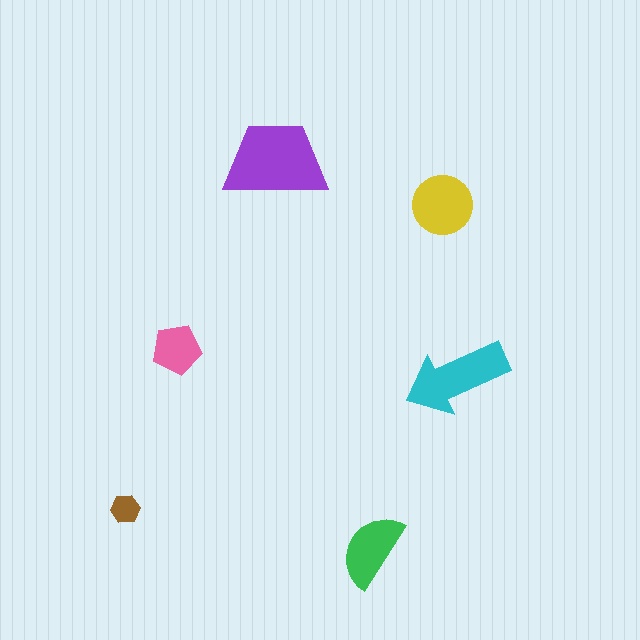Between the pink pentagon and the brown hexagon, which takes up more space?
The pink pentagon.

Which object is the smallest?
The brown hexagon.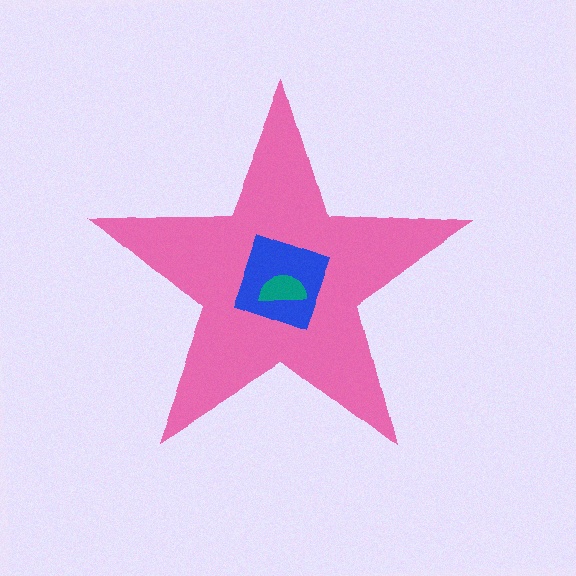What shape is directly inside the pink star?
The blue diamond.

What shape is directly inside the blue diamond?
The teal semicircle.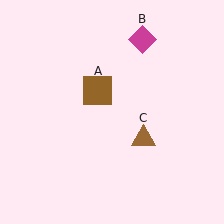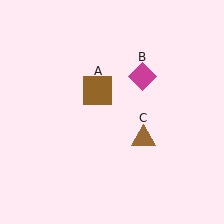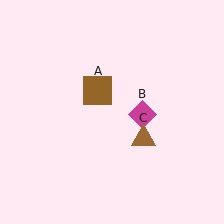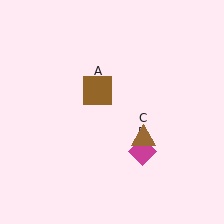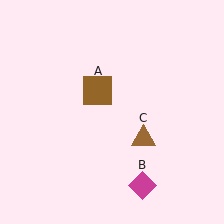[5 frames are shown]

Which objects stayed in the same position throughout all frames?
Brown square (object A) and brown triangle (object C) remained stationary.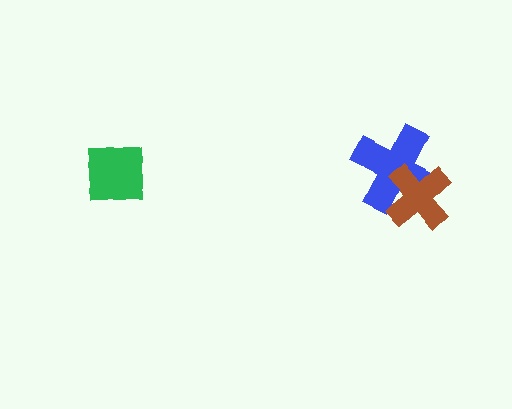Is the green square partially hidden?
No, no other shape covers it.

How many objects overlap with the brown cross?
1 object overlaps with the brown cross.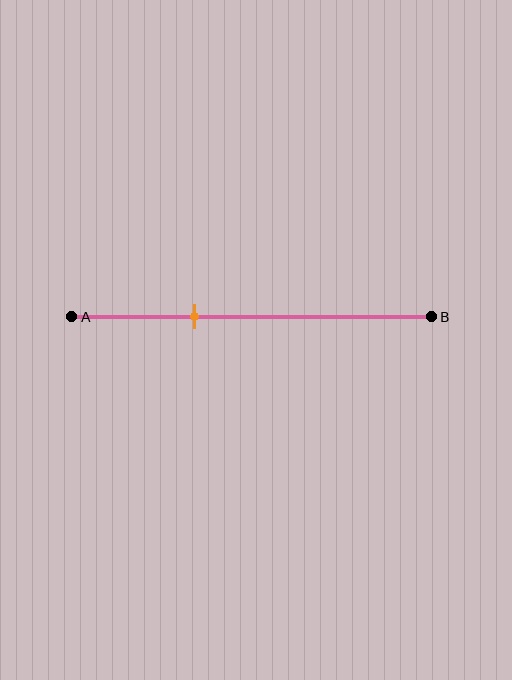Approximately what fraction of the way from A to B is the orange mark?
The orange mark is approximately 35% of the way from A to B.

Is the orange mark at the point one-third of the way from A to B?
Yes, the mark is approximately at the one-third point.